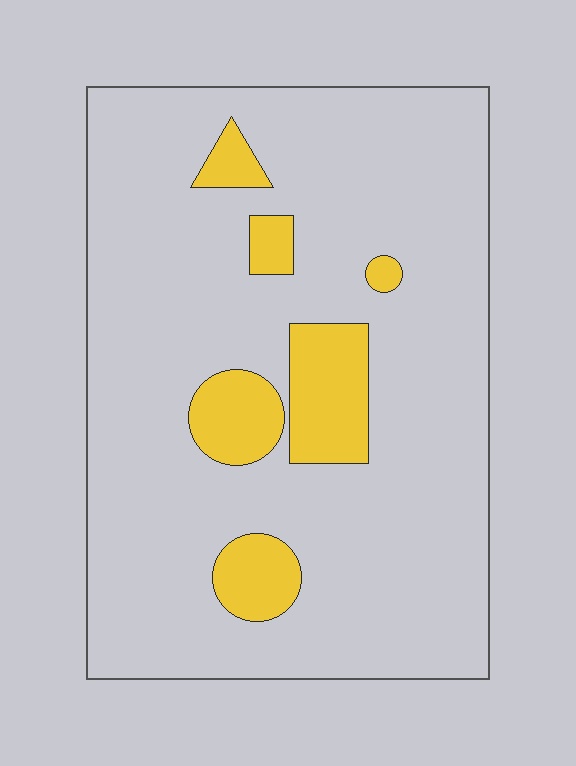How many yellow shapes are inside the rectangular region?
6.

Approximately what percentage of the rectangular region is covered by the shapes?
Approximately 15%.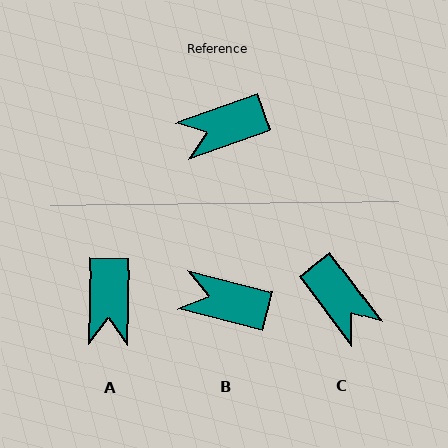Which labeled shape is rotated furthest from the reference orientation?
C, about 108 degrees away.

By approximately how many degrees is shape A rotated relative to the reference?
Approximately 70 degrees counter-clockwise.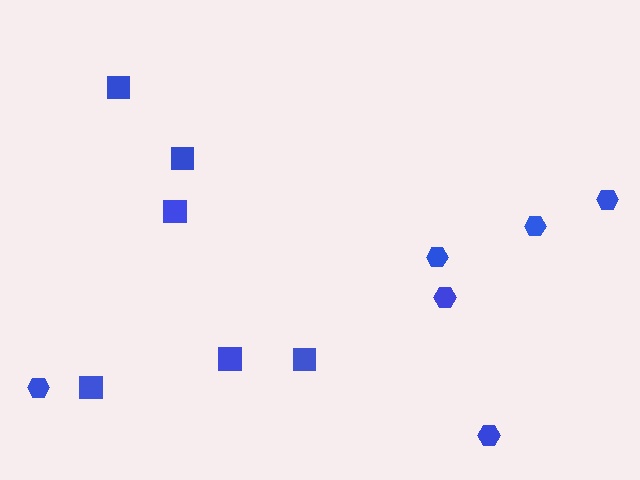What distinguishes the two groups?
There are 2 groups: one group of hexagons (6) and one group of squares (6).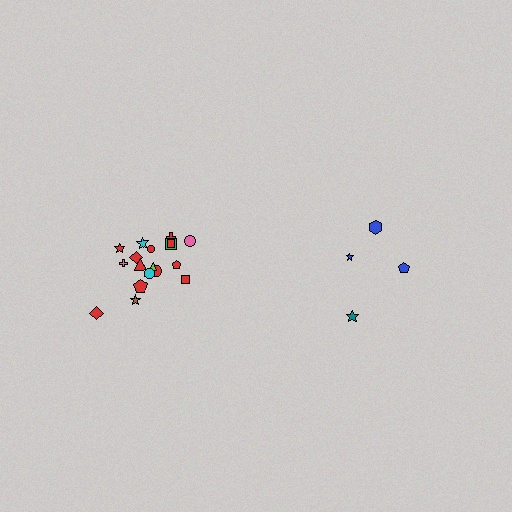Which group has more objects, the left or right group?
The left group.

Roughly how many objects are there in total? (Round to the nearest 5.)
Roughly 20 objects in total.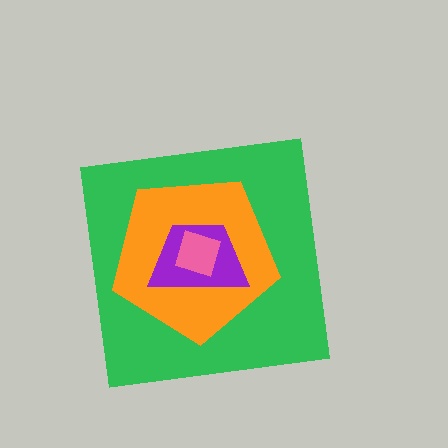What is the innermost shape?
The pink square.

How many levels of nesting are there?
4.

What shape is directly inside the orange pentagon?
The purple trapezoid.